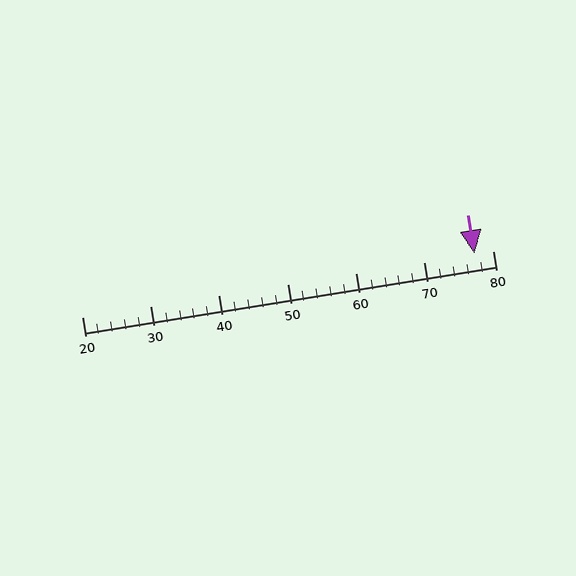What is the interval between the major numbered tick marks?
The major tick marks are spaced 10 units apart.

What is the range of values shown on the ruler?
The ruler shows values from 20 to 80.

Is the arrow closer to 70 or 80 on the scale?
The arrow is closer to 80.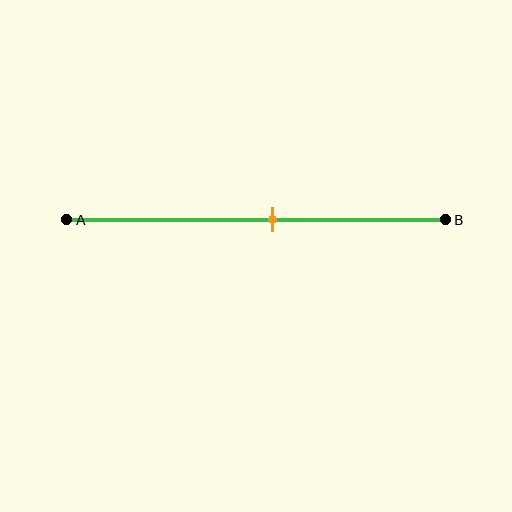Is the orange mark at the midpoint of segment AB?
No, the mark is at about 55% from A, not at the 50% midpoint.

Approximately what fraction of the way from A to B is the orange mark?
The orange mark is approximately 55% of the way from A to B.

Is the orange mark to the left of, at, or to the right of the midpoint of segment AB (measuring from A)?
The orange mark is to the right of the midpoint of segment AB.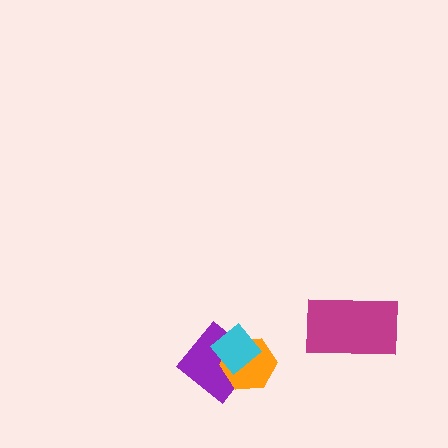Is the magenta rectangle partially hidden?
No, no other shape covers it.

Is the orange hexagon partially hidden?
Yes, it is partially covered by another shape.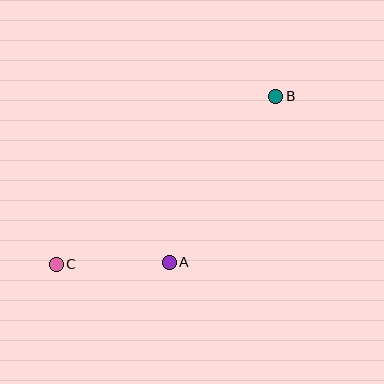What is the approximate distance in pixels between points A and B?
The distance between A and B is approximately 197 pixels.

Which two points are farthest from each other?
Points B and C are farthest from each other.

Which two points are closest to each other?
Points A and C are closest to each other.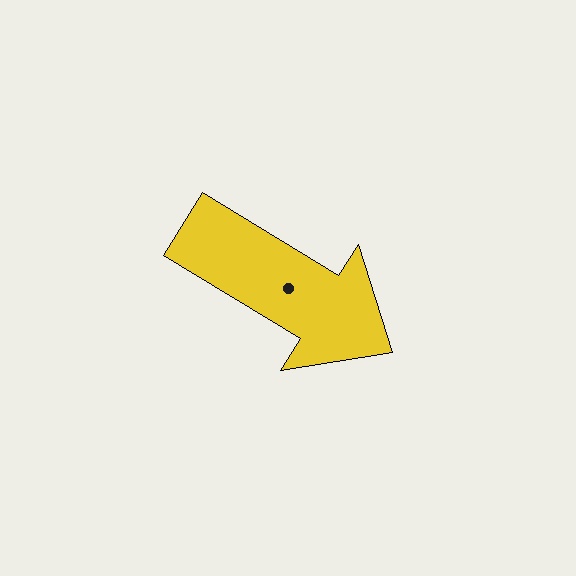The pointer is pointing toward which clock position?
Roughly 4 o'clock.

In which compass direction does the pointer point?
Southeast.